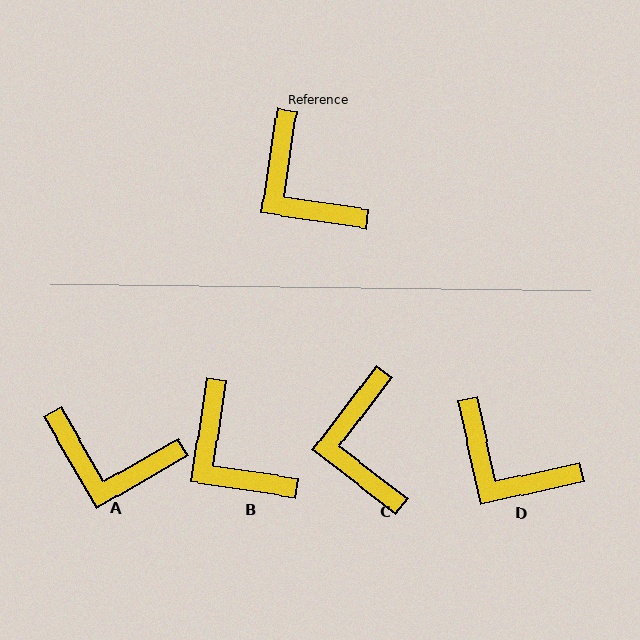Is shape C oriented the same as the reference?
No, it is off by about 29 degrees.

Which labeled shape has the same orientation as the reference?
B.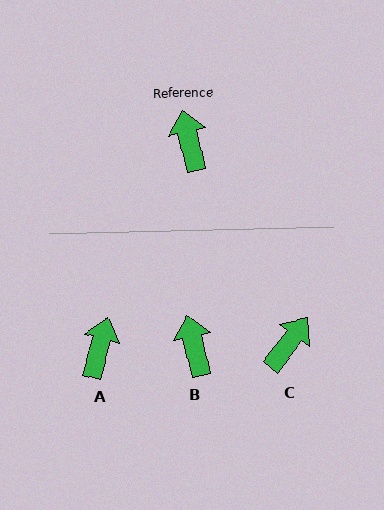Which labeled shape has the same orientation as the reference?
B.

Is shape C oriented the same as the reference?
No, it is off by about 51 degrees.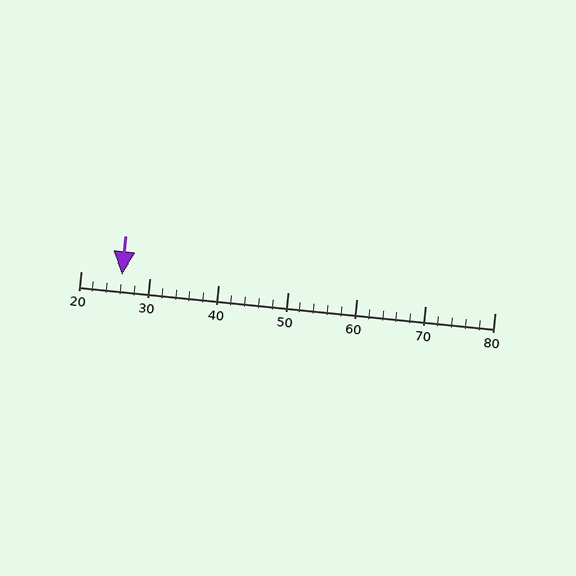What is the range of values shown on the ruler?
The ruler shows values from 20 to 80.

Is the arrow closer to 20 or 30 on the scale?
The arrow is closer to 30.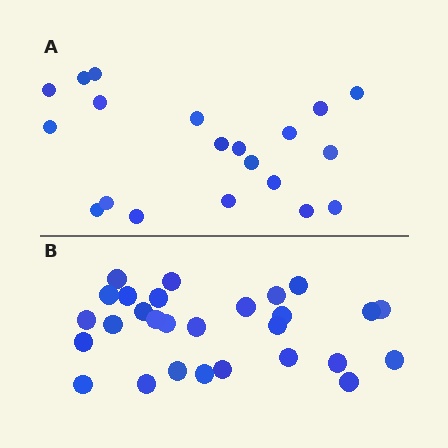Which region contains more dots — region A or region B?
Region B (the bottom region) has more dots.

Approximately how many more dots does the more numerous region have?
Region B has roughly 8 or so more dots than region A.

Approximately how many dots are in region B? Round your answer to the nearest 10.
About 30 dots. (The exact count is 28, which rounds to 30.)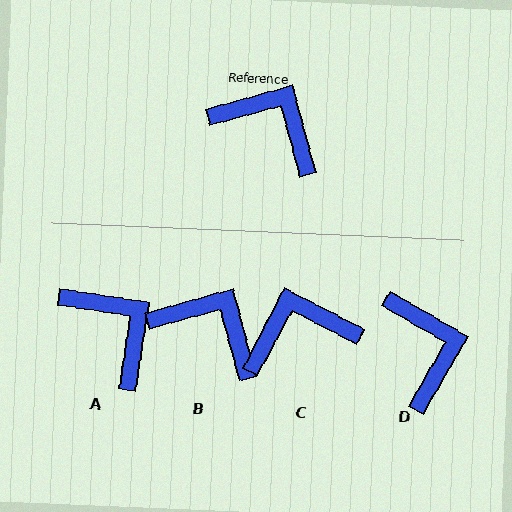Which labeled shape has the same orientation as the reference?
B.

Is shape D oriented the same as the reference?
No, it is off by about 45 degrees.